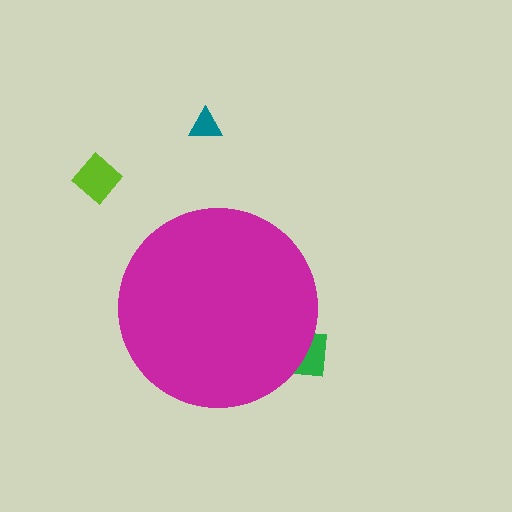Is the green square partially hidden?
Yes, the green square is partially hidden behind the magenta circle.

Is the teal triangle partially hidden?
No, the teal triangle is fully visible.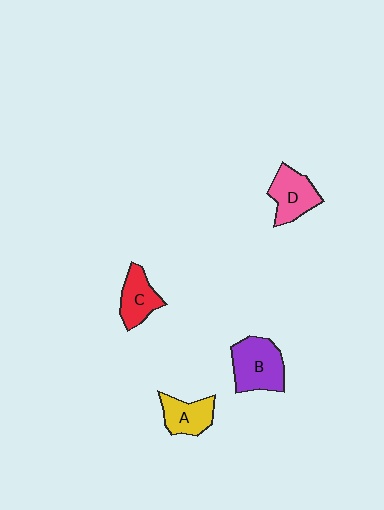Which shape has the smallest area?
Shape A (yellow).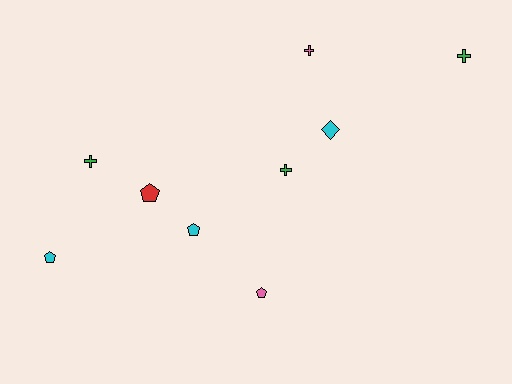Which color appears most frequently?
Green, with 3 objects.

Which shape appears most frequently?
Cross, with 4 objects.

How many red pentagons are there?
There is 1 red pentagon.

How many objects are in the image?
There are 9 objects.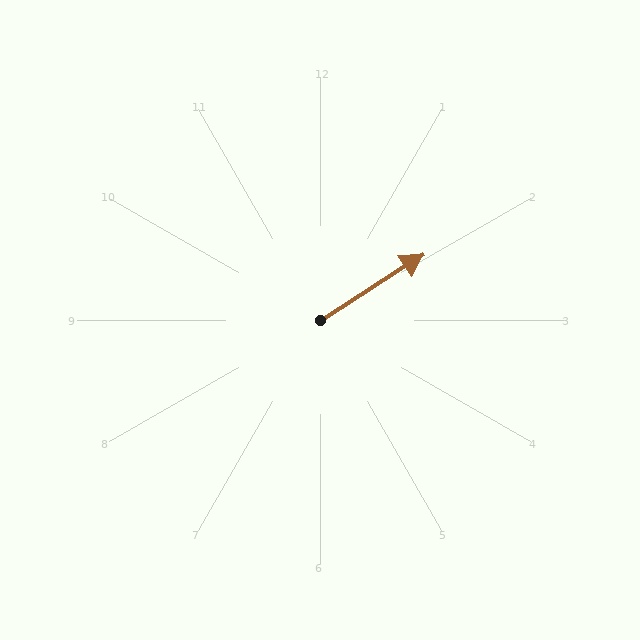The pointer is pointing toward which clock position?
Roughly 2 o'clock.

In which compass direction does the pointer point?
Northeast.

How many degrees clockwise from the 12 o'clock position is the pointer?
Approximately 57 degrees.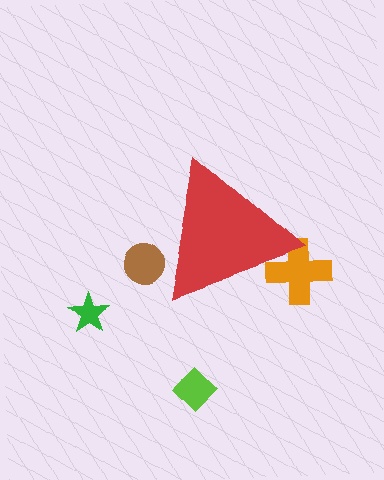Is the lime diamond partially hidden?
No, the lime diamond is fully visible.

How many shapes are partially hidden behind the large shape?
2 shapes are partially hidden.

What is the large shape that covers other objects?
A red triangle.